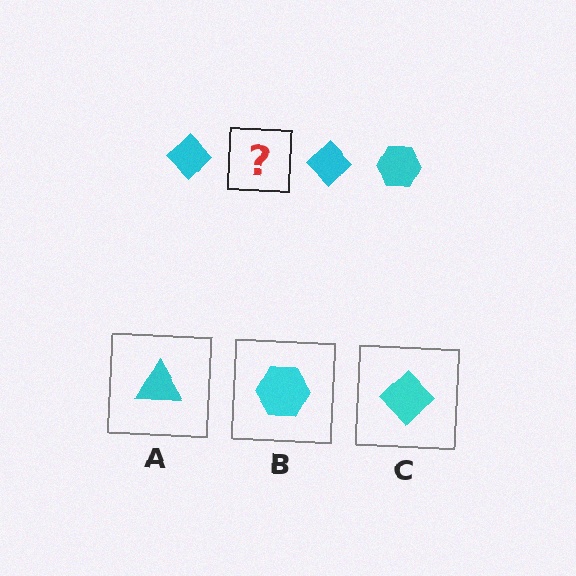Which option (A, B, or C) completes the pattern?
B.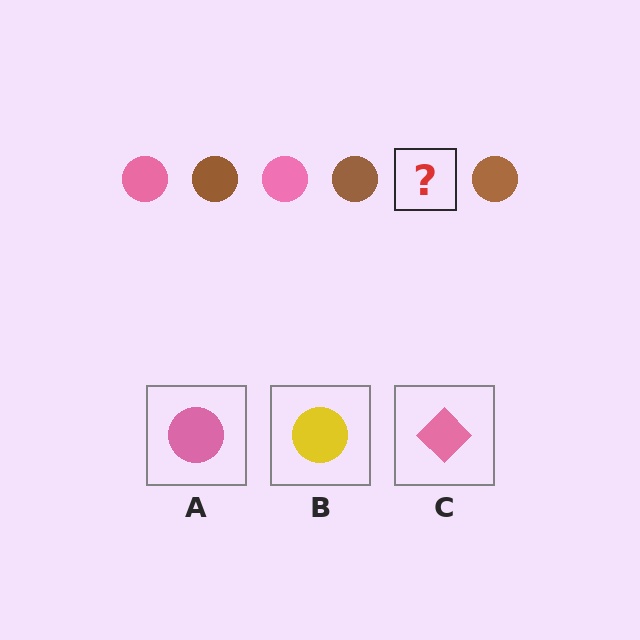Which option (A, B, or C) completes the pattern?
A.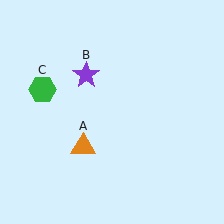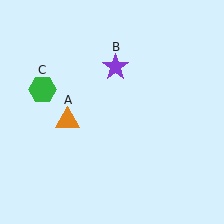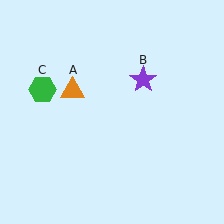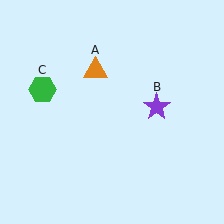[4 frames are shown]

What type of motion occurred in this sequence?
The orange triangle (object A), purple star (object B) rotated clockwise around the center of the scene.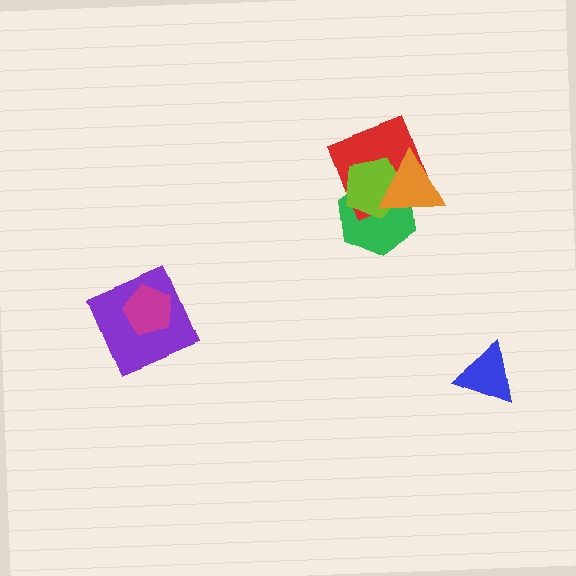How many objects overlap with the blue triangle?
0 objects overlap with the blue triangle.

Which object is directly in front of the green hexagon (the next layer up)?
The red square is directly in front of the green hexagon.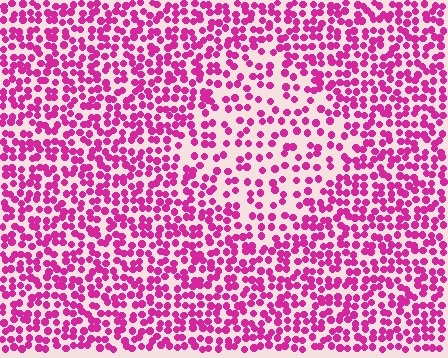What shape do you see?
I see a diamond.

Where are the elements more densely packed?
The elements are more densely packed outside the diamond boundary.